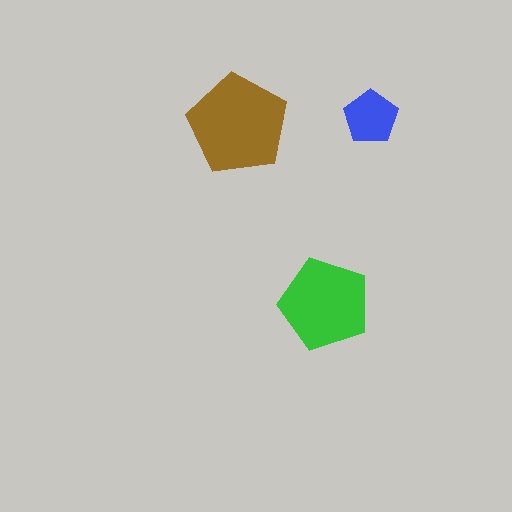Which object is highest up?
The blue pentagon is topmost.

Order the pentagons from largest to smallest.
the brown one, the green one, the blue one.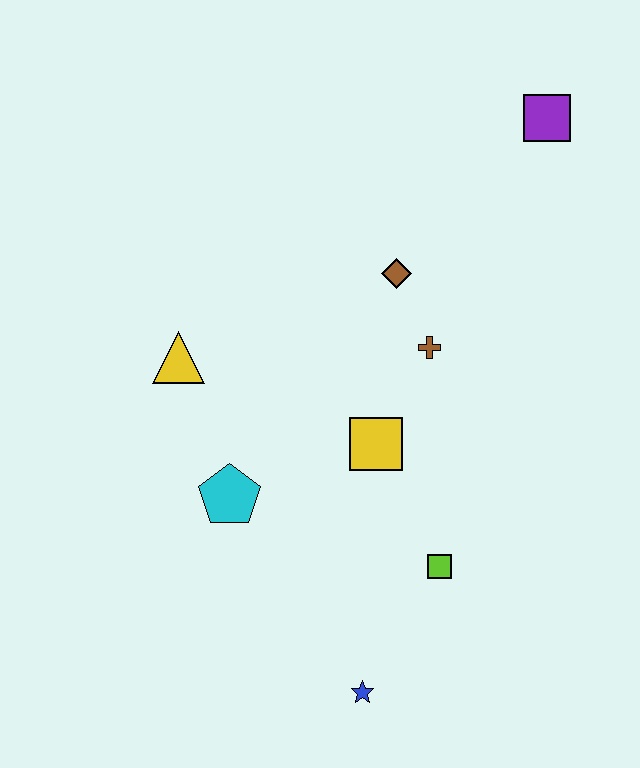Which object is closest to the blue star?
The lime square is closest to the blue star.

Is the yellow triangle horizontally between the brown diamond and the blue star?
No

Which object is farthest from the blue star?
The purple square is farthest from the blue star.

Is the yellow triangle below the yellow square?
No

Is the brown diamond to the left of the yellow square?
No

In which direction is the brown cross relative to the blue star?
The brown cross is above the blue star.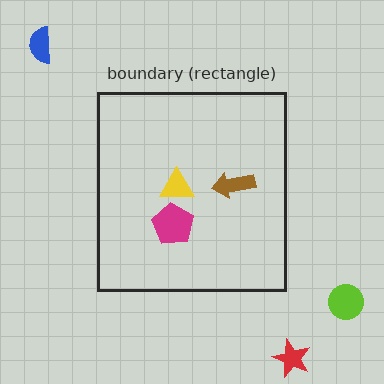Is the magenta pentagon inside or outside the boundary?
Inside.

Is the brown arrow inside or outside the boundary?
Inside.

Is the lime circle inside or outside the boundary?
Outside.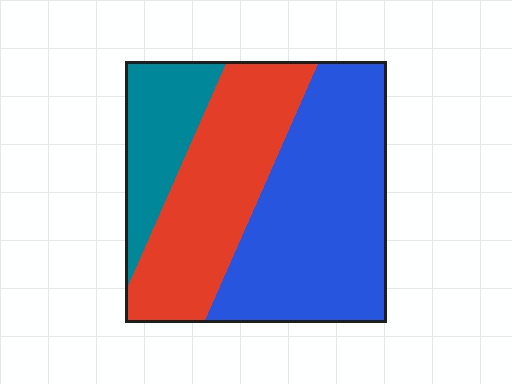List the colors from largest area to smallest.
From largest to smallest: blue, red, teal.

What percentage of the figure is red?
Red takes up between a quarter and a half of the figure.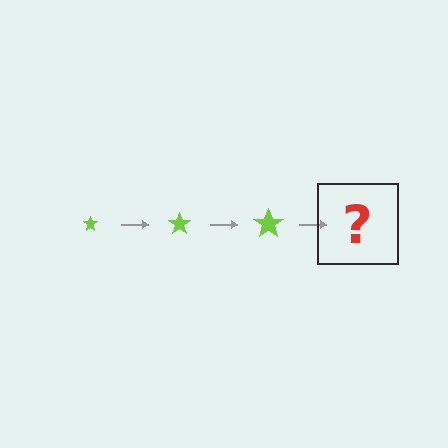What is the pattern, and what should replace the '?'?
The pattern is that the star gets progressively larger each step. The '?' should be a lime star, larger than the previous one.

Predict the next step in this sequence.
The next step is a lime star, larger than the previous one.